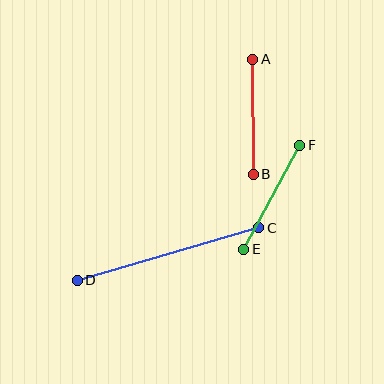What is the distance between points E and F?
The distance is approximately 118 pixels.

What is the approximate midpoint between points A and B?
The midpoint is at approximately (253, 117) pixels.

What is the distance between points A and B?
The distance is approximately 115 pixels.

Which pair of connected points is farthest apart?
Points C and D are farthest apart.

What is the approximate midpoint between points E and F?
The midpoint is at approximately (272, 197) pixels.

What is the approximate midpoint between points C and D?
The midpoint is at approximately (168, 254) pixels.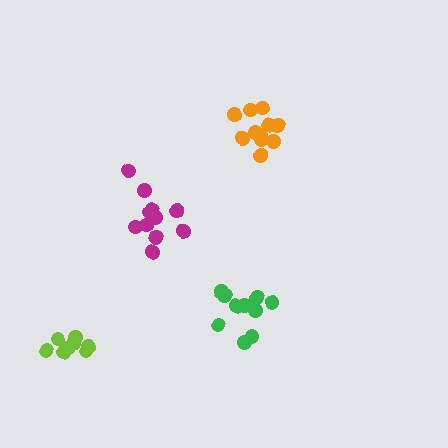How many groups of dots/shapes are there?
There are 4 groups.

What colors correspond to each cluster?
The clusters are colored: orange, lime, magenta, green.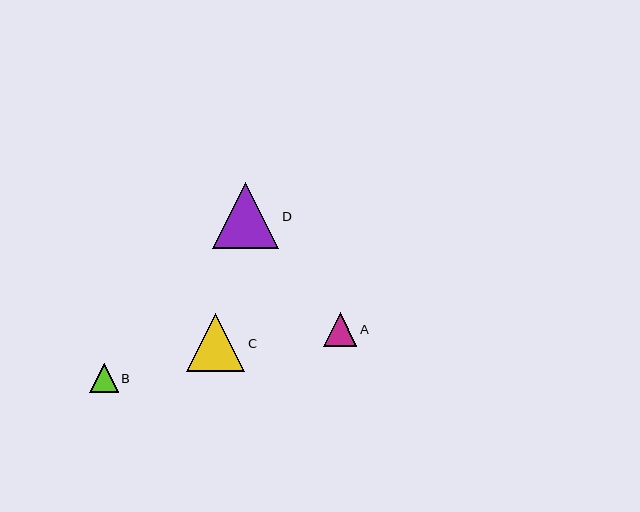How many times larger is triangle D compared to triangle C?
Triangle D is approximately 1.2 times the size of triangle C.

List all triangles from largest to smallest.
From largest to smallest: D, C, A, B.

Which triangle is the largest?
Triangle D is the largest with a size of approximately 67 pixels.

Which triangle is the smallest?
Triangle B is the smallest with a size of approximately 28 pixels.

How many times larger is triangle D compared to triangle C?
Triangle D is approximately 1.2 times the size of triangle C.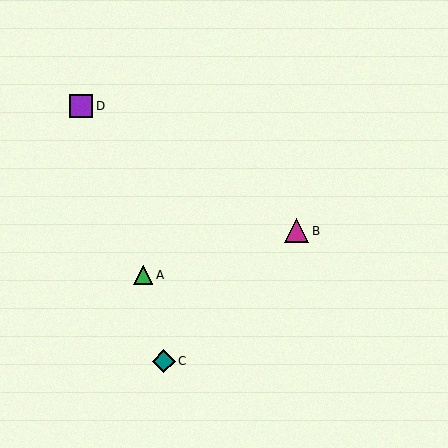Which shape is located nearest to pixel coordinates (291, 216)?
The magenta triangle (labeled B) at (297, 231) is nearest to that location.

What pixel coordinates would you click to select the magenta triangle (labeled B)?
Click at (297, 231) to select the magenta triangle B.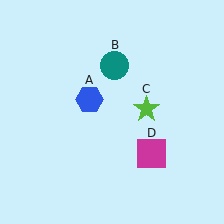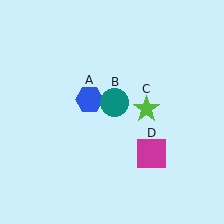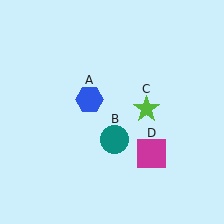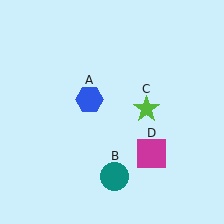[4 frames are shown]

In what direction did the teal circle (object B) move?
The teal circle (object B) moved down.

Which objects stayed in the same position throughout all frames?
Blue hexagon (object A) and lime star (object C) and magenta square (object D) remained stationary.